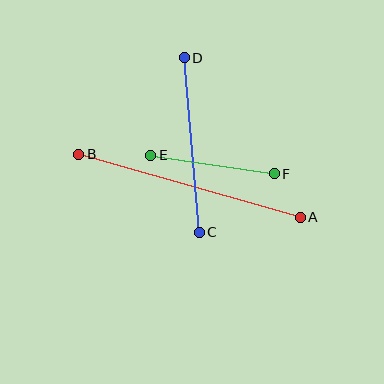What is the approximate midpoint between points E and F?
The midpoint is at approximately (213, 165) pixels.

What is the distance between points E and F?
The distance is approximately 125 pixels.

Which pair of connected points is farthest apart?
Points A and B are farthest apart.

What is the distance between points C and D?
The distance is approximately 175 pixels.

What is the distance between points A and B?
The distance is approximately 230 pixels.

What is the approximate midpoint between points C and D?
The midpoint is at approximately (192, 145) pixels.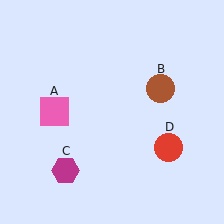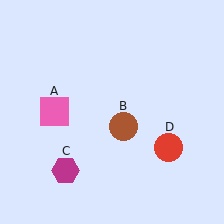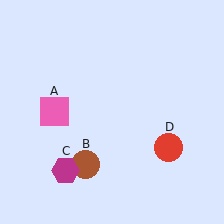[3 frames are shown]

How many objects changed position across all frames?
1 object changed position: brown circle (object B).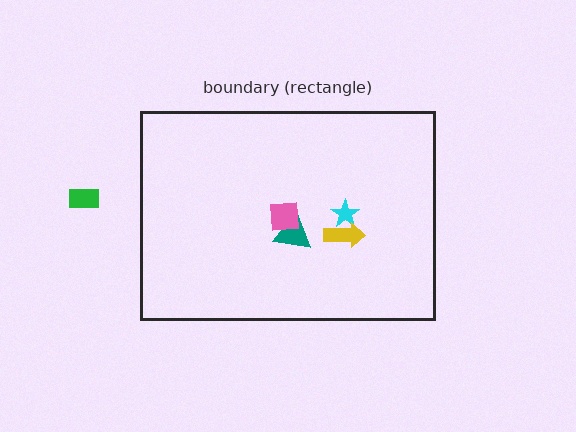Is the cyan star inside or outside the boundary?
Inside.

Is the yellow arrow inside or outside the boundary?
Inside.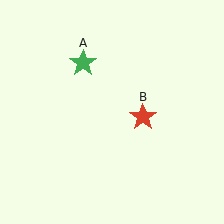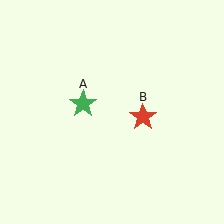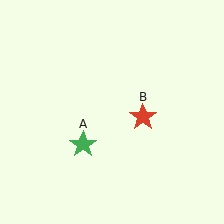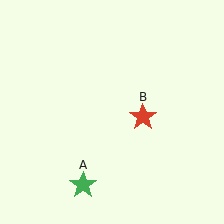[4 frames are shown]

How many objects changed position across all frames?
1 object changed position: green star (object A).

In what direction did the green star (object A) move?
The green star (object A) moved down.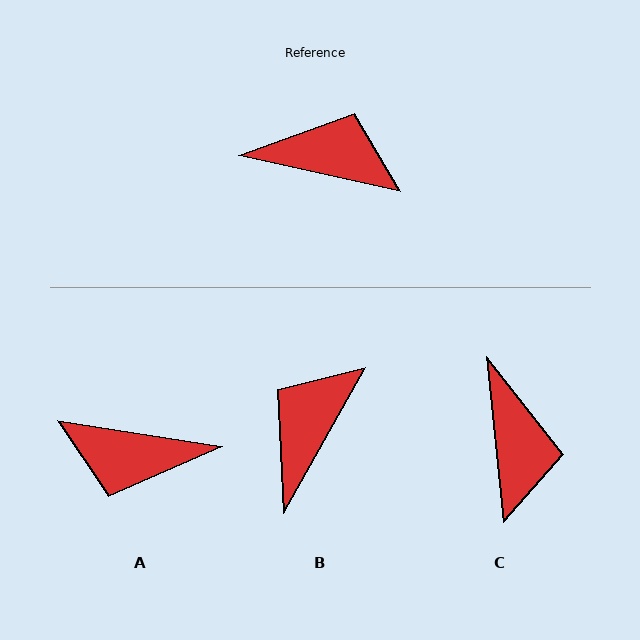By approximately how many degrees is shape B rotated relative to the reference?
Approximately 73 degrees counter-clockwise.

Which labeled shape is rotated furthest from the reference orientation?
A, about 177 degrees away.